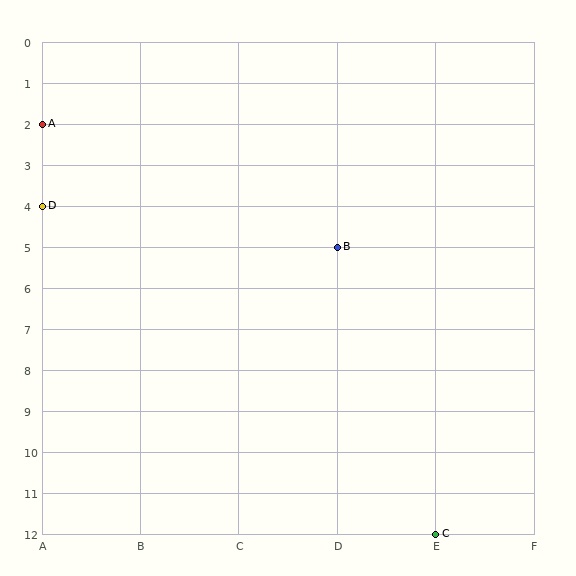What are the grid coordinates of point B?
Point B is at grid coordinates (D, 5).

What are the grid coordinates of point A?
Point A is at grid coordinates (A, 2).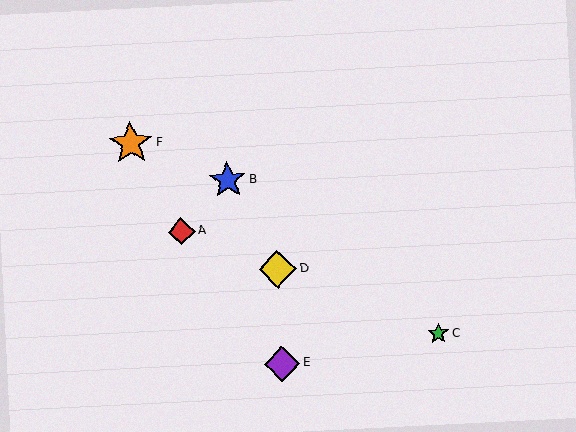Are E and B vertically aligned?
No, E is at x≈282 and B is at x≈227.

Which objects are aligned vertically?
Objects D, E are aligned vertically.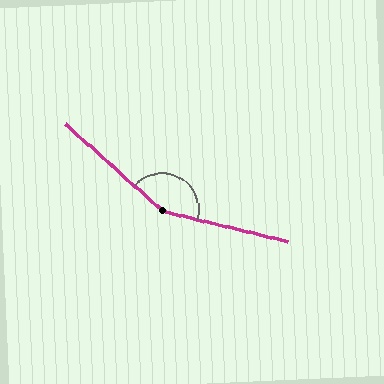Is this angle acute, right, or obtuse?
It is obtuse.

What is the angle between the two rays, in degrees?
Approximately 152 degrees.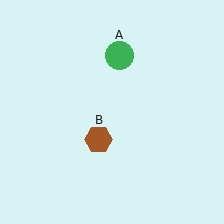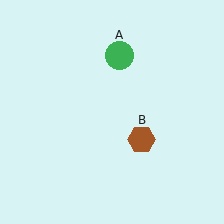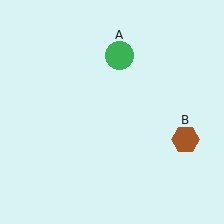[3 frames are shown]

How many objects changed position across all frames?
1 object changed position: brown hexagon (object B).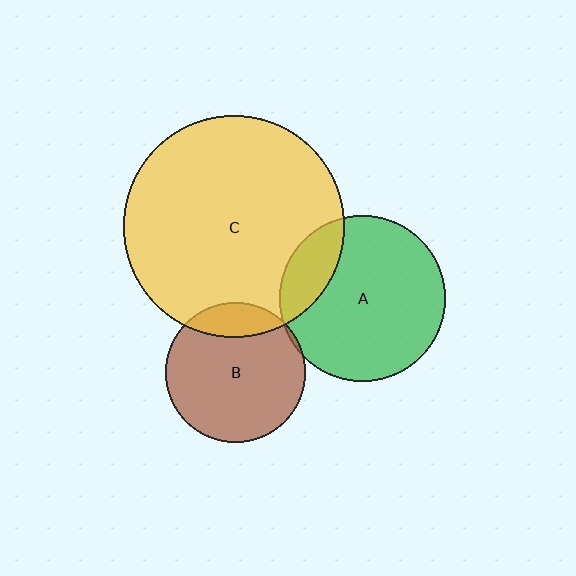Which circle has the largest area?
Circle C (yellow).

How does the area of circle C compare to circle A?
Approximately 1.8 times.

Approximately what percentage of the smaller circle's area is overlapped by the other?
Approximately 20%.